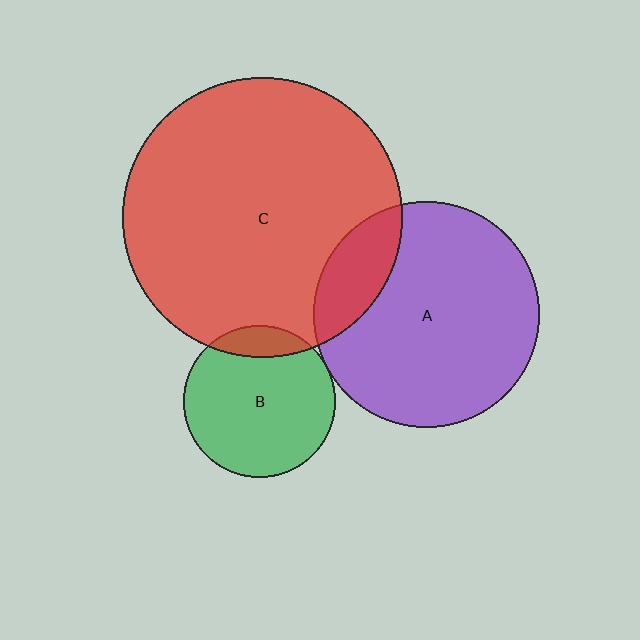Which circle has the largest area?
Circle C (red).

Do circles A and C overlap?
Yes.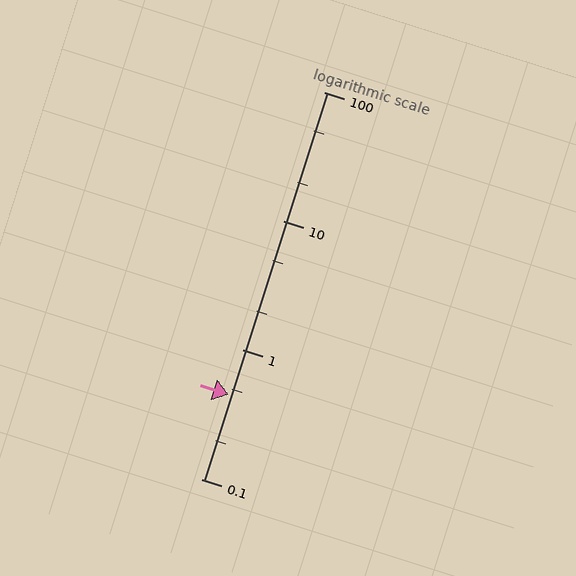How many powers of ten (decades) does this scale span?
The scale spans 3 decades, from 0.1 to 100.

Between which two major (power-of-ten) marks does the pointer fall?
The pointer is between 0.1 and 1.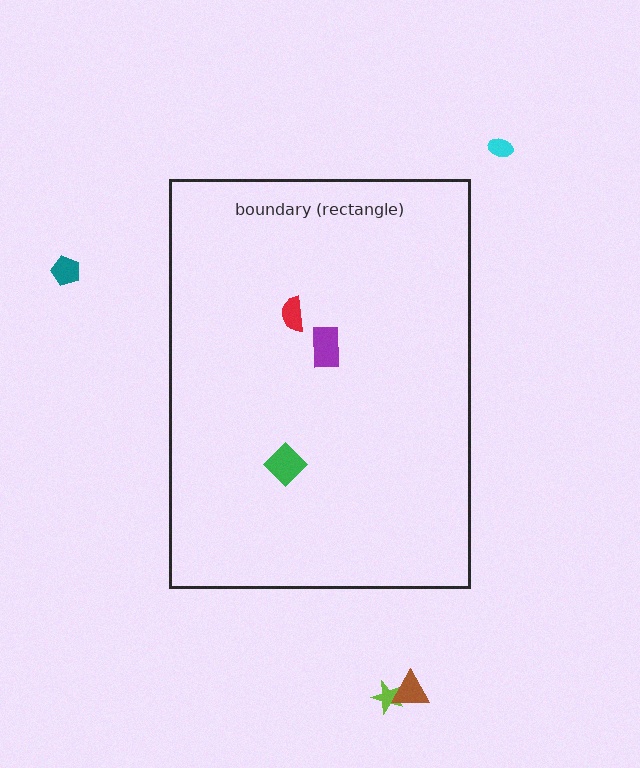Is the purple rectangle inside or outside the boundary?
Inside.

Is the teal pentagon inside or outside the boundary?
Outside.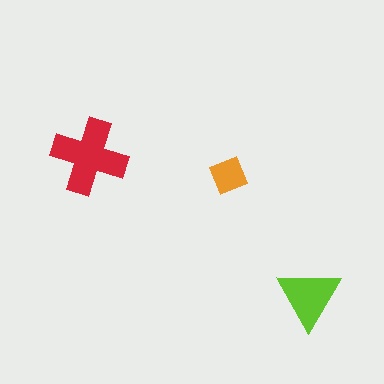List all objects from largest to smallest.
The red cross, the lime triangle, the orange diamond.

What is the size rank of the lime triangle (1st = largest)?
2nd.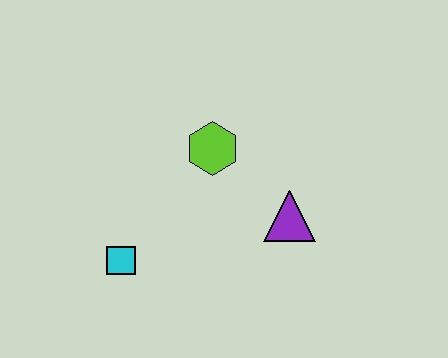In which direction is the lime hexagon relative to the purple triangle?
The lime hexagon is to the left of the purple triangle.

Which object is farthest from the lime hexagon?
The cyan square is farthest from the lime hexagon.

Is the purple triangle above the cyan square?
Yes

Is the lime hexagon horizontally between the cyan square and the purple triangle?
Yes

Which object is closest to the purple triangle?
The lime hexagon is closest to the purple triangle.